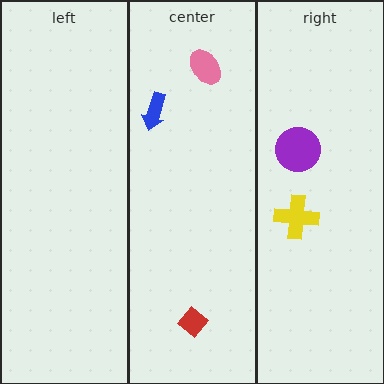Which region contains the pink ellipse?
The center region.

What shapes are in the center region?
The red diamond, the pink ellipse, the blue arrow.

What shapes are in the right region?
The yellow cross, the purple circle.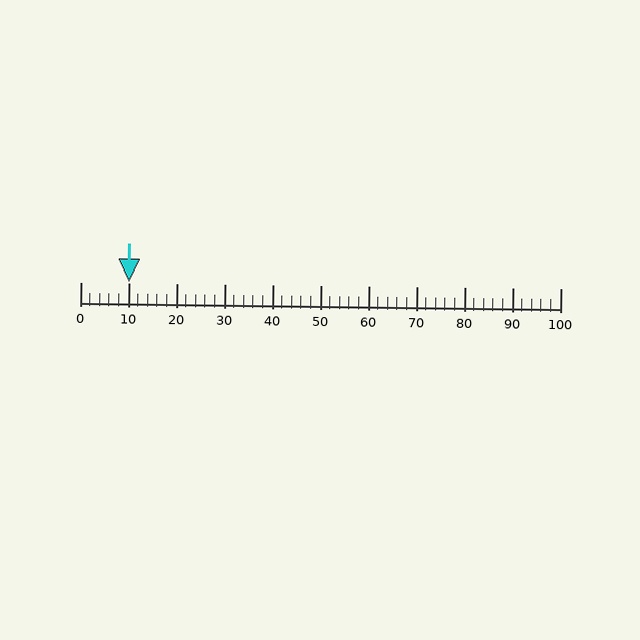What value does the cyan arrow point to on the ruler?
The cyan arrow points to approximately 10.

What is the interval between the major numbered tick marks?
The major tick marks are spaced 10 units apart.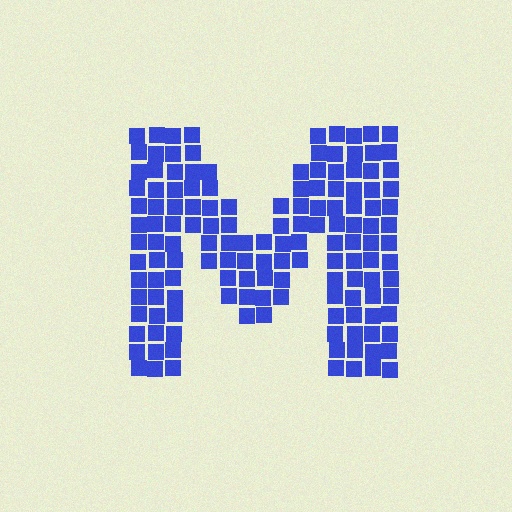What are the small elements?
The small elements are squares.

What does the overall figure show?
The overall figure shows the letter M.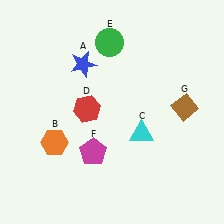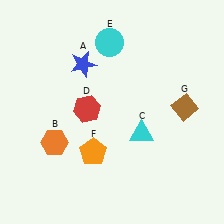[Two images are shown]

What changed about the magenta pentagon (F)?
In Image 1, F is magenta. In Image 2, it changed to orange.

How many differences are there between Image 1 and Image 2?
There are 2 differences between the two images.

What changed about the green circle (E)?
In Image 1, E is green. In Image 2, it changed to cyan.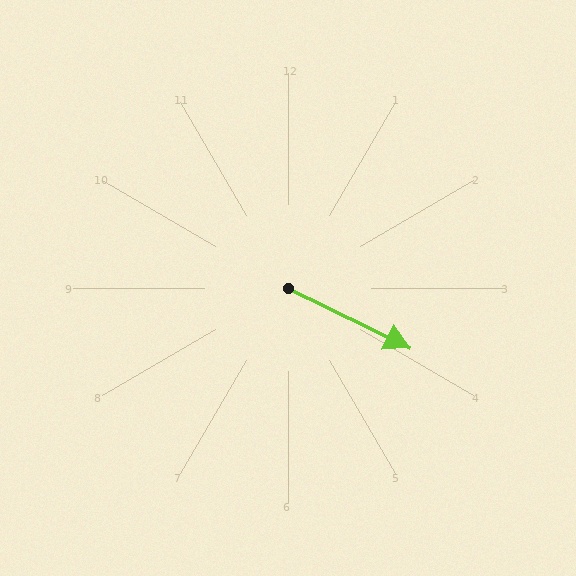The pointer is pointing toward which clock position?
Roughly 4 o'clock.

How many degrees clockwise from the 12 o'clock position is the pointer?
Approximately 116 degrees.